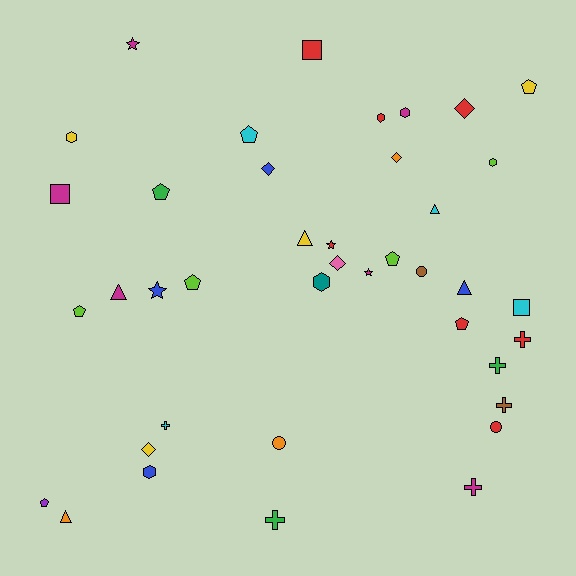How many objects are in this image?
There are 40 objects.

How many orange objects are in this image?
There are 3 orange objects.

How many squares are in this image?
There are 3 squares.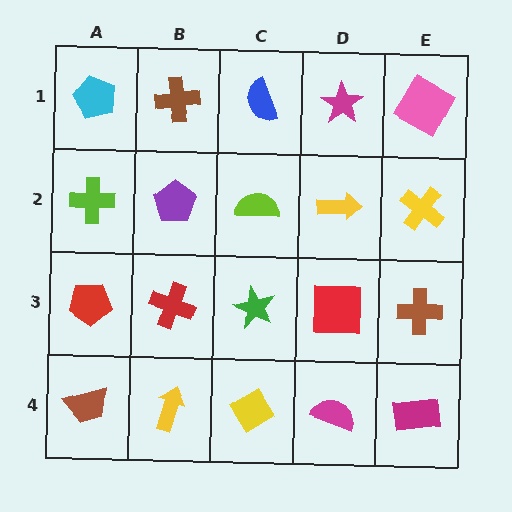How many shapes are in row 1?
5 shapes.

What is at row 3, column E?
A brown cross.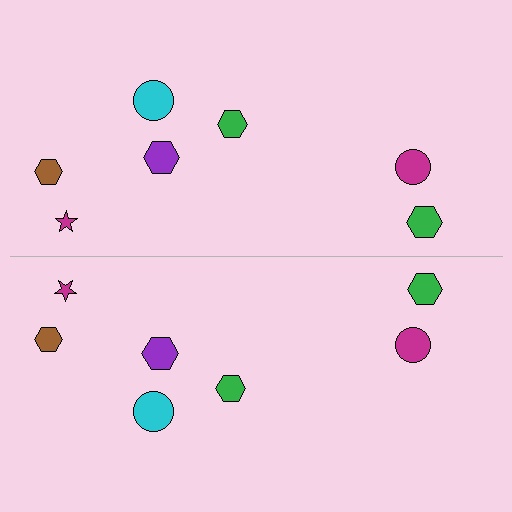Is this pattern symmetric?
Yes, this pattern has bilateral (reflection) symmetry.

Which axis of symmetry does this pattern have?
The pattern has a horizontal axis of symmetry running through the center of the image.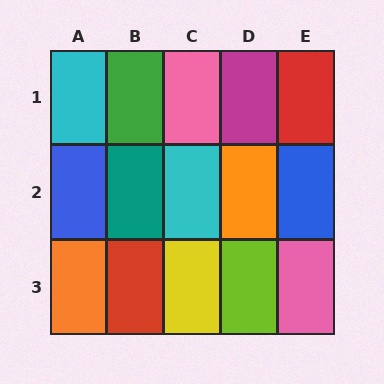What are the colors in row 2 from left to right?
Blue, teal, cyan, orange, blue.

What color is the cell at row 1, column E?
Red.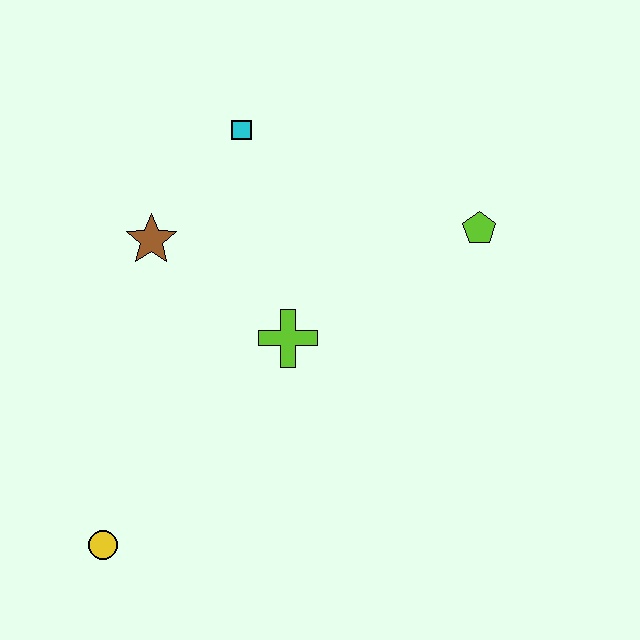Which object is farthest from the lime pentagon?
The yellow circle is farthest from the lime pentagon.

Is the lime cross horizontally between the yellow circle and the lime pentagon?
Yes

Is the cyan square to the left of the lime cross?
Yes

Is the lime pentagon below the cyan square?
Yes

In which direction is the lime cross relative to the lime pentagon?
The lime cross is to the left of the lime pentagon.